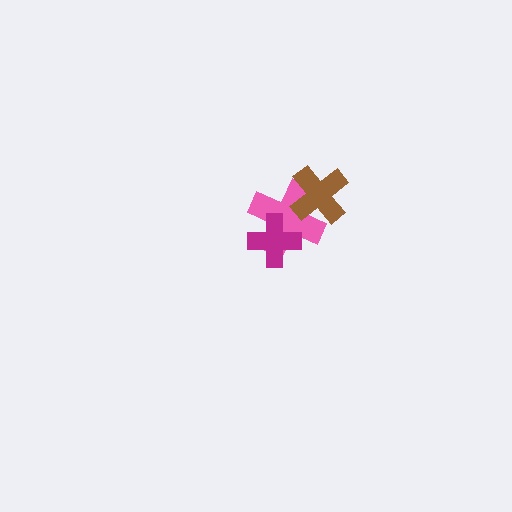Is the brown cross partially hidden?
No, no other shape covers it.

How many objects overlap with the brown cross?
1 object overlaps with the brown cross.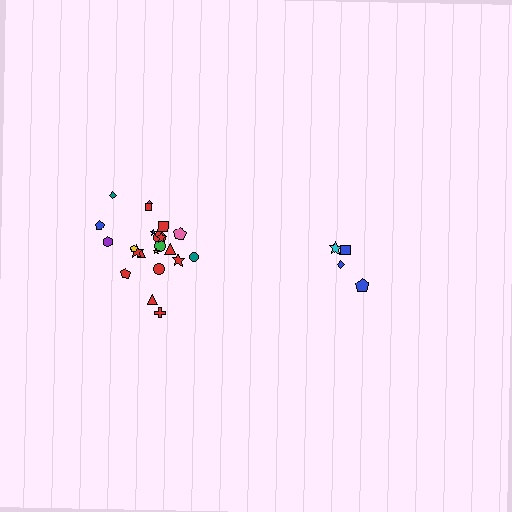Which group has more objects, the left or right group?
The left group.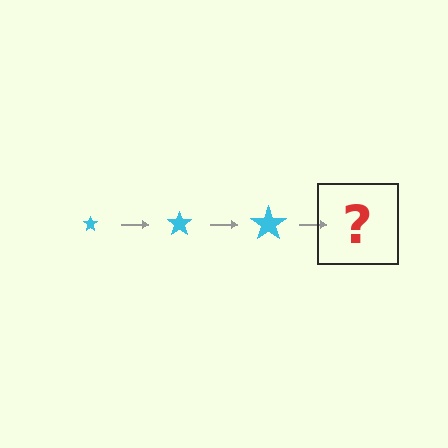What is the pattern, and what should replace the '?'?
The pattern is that the star gets progressively larger each step. The '?' should be a cyan star, larger than the previous one.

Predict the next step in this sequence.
The next step is a cyan star, larger than the previous one.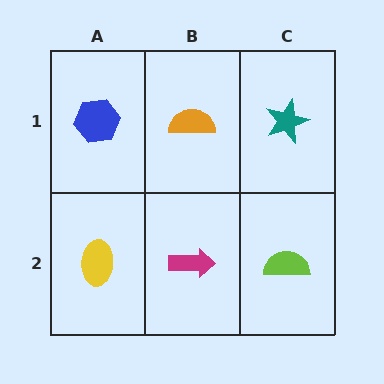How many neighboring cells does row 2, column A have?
2.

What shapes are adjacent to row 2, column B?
An orange semicircle (row 1, column B), a yellow ellipse (row 2, column A), a lime semicircle (row 2, column C).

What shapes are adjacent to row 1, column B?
A magenta arrow (row 2, column B), a blue hexagon (row 1, column A), a teal star (row 1, column C).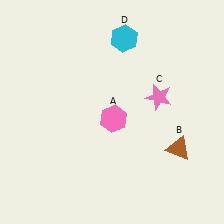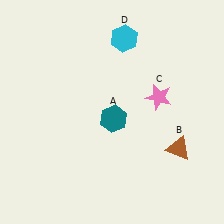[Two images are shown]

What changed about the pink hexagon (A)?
In Image 1, A is pink. In Image 2, it changed to teal.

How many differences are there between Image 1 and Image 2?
There is 1 difference between the two images.